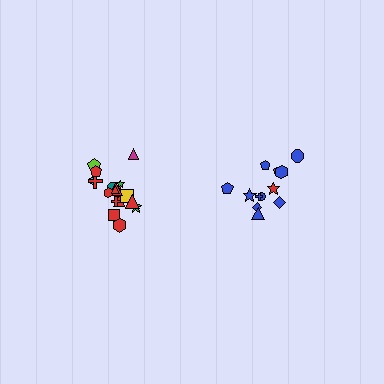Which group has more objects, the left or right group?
The left group.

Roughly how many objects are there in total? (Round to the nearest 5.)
Roughly 30 objects in total.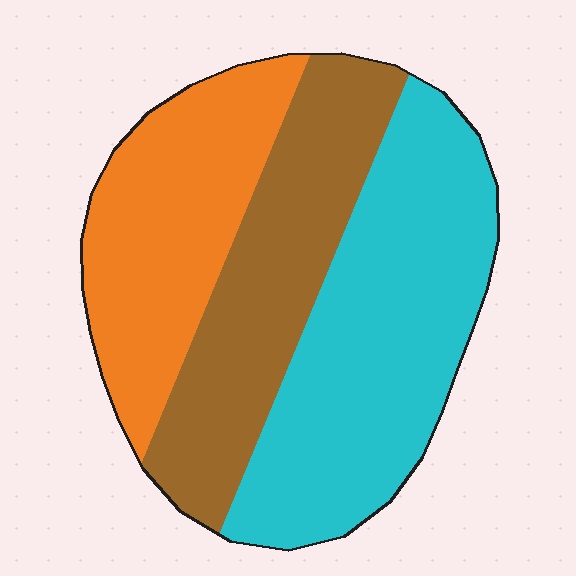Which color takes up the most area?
Cyan, at roughly 40%.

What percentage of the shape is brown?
Brown covers 30% of the shape.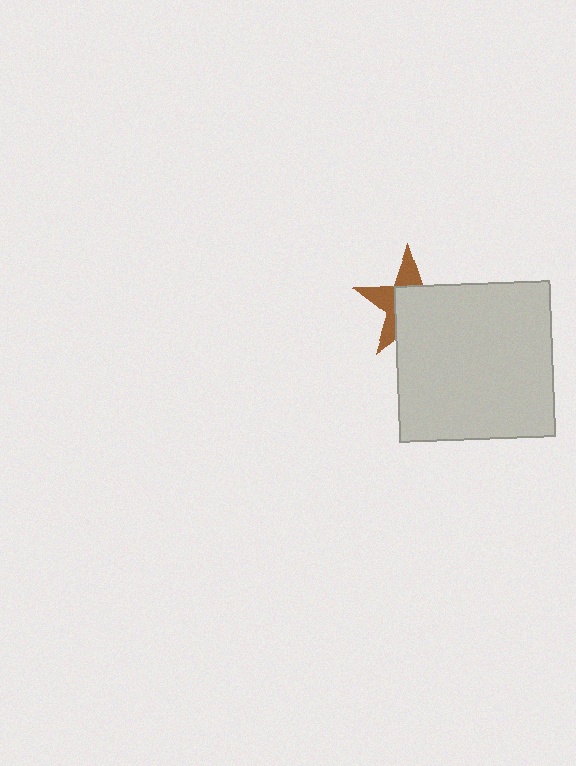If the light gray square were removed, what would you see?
You would see the complete brown star.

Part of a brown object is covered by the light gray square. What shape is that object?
It is a star.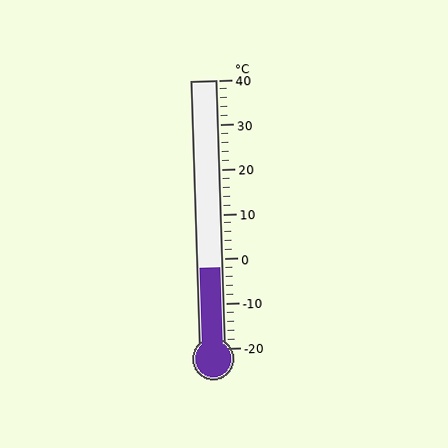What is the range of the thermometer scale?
The thermometer scale ranges from -20°C to 40°C.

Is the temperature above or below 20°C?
The temperature is below 20°C.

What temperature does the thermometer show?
The thermometer shows approximately -2°C.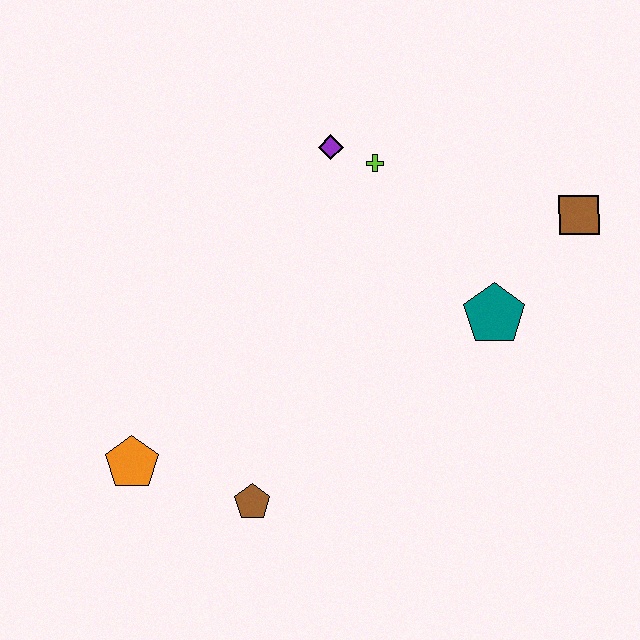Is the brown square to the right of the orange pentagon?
Yes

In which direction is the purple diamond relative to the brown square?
The purple diamond is to the left of the brown square.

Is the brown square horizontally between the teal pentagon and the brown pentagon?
No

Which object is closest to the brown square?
The teal pentagon is closest to the brown square.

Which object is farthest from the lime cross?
The orange pentagon is farthest from the lime cross.